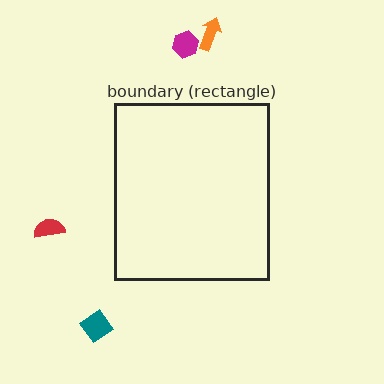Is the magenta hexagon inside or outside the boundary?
Outside.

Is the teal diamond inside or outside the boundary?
Outside.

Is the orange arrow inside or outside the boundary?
Outside.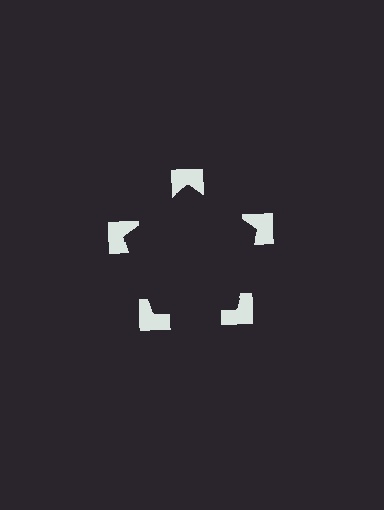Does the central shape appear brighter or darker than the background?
It typically appears slightly darker than the background, even though no actual brightness change is drawn.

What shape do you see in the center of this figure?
An illusory pentagon — its edges are inferred from the aligned wedge cuts in the notched squares, not physically drawn.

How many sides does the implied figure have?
5 sides.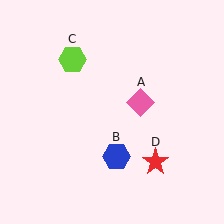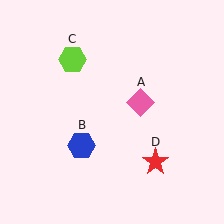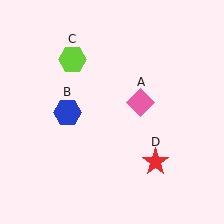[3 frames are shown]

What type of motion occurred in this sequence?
The blue hexagon (object B) rotated clockwise around the center of the scene.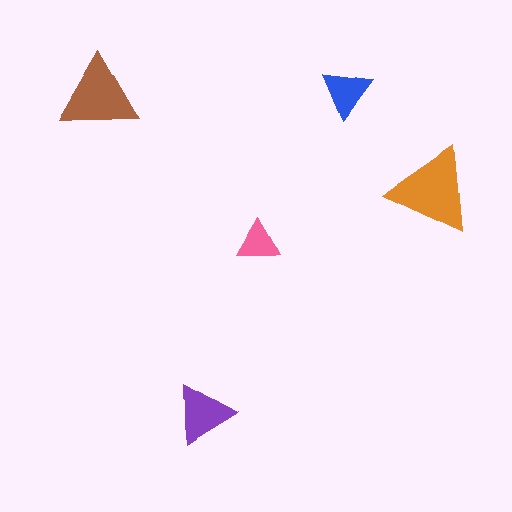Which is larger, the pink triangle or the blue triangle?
The blue one.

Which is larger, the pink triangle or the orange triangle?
The orange one.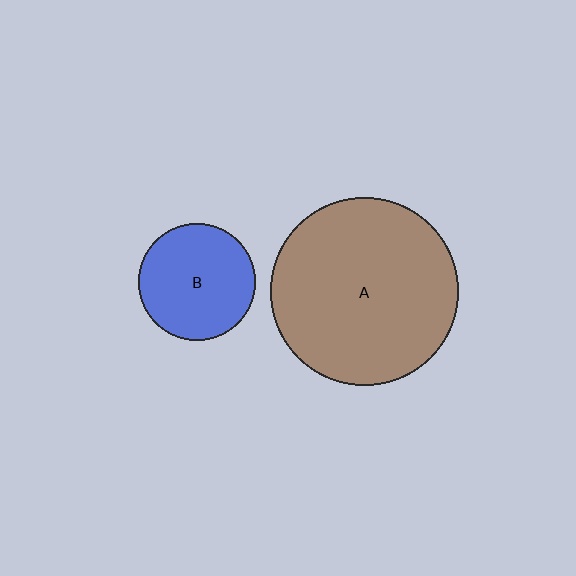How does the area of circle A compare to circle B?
Approximately 2.5 times.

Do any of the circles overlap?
No, none of the circles overlap.